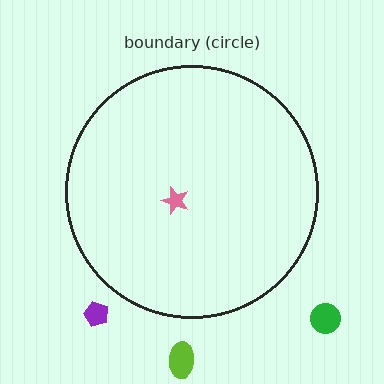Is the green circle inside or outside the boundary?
Outside.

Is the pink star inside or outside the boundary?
Inside.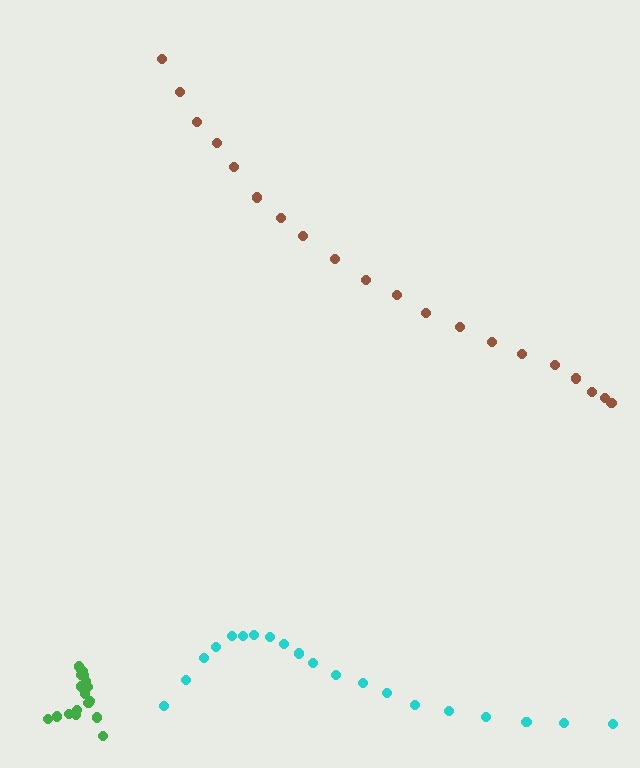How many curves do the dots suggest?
There are 3 distinct paths.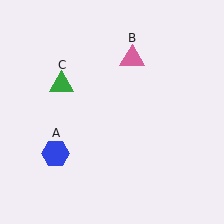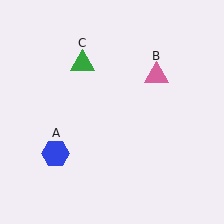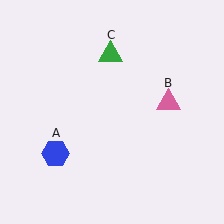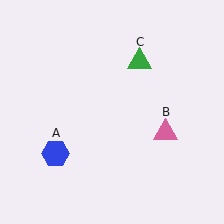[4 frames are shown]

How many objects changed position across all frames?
2 objects changed position: pink triangle (object B), green triangle (object C).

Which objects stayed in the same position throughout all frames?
Blue hexagon (object A) remained stationary.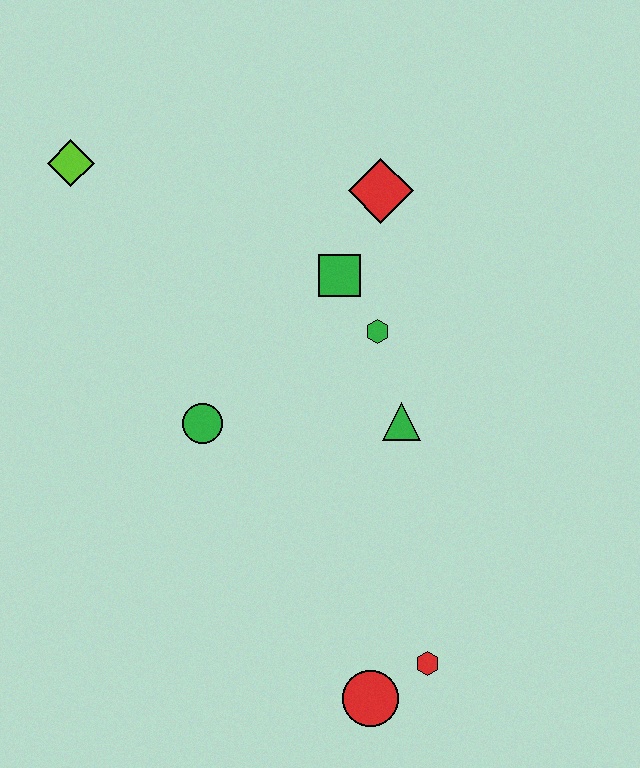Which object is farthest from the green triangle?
The lime diamond is farthest from the green triangle.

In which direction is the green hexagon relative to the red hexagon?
The green hexagon is above the red hexagon.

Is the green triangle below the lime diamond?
Yes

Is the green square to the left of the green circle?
No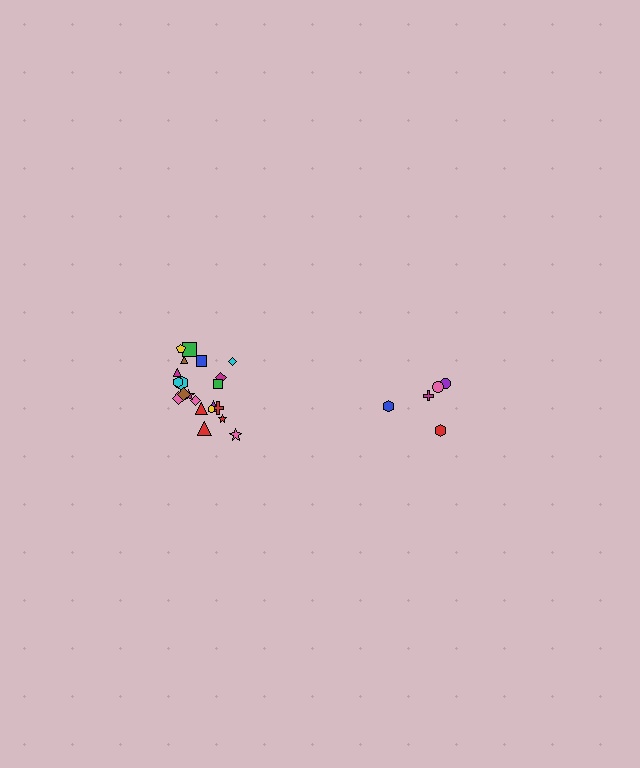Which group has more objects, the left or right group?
The left group.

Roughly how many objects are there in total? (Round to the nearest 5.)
Roughly 25 objects in total.